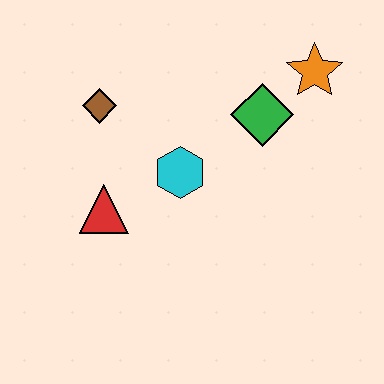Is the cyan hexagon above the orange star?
No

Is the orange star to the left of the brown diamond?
No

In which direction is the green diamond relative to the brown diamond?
The green diamond is to the right of the brown diamond.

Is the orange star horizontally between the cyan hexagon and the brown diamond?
No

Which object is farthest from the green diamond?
The red triangle is farthest from the green diamond.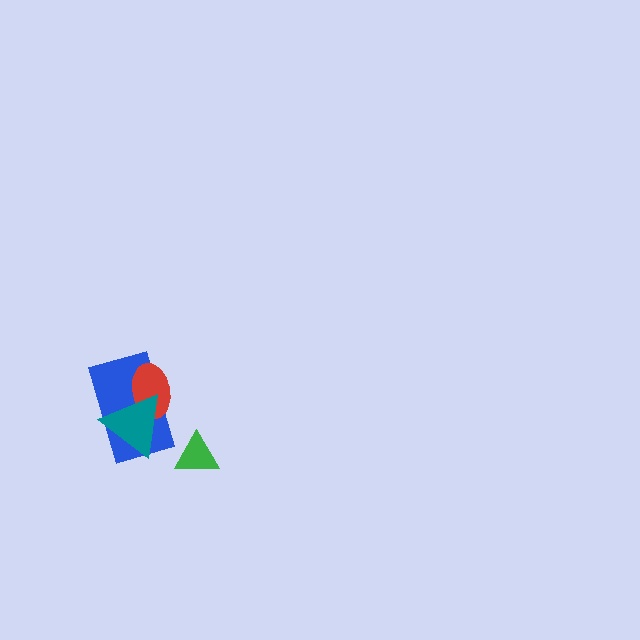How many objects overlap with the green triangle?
0 objects overlap with the green triangle.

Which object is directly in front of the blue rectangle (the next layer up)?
The red ellipse is directly in front of the blue rectangle.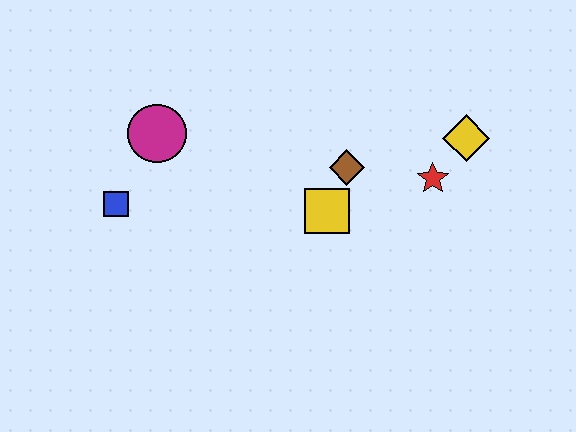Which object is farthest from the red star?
The blue square is farthest from the red star.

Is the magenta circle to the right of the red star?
No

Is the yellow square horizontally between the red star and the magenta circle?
Yes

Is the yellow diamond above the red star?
Yes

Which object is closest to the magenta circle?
The blue square is closest to the magenta circle.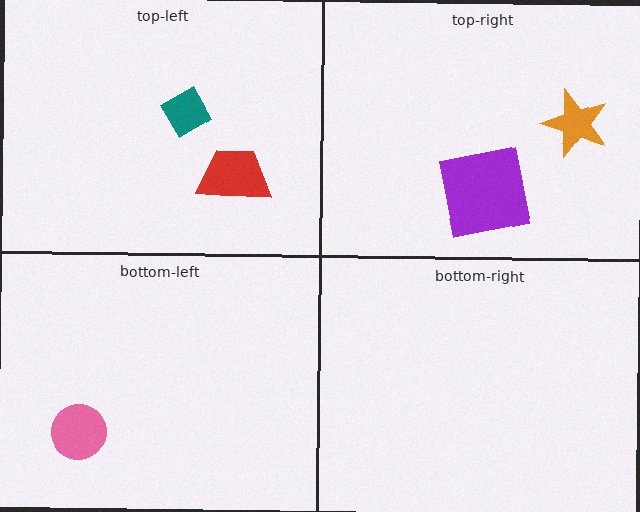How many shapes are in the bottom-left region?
1.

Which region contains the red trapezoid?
The top-left region.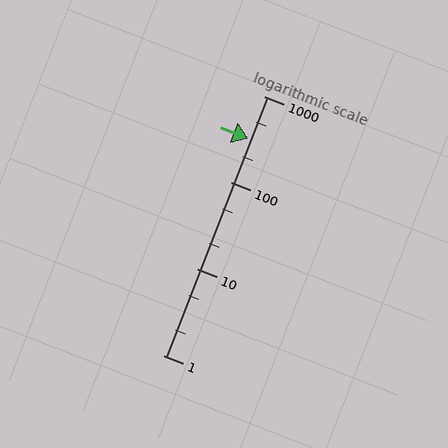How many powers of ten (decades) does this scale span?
The scale spans 3 decades, from 1 to 1000.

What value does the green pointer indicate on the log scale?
The pointer indicates approximately 320.